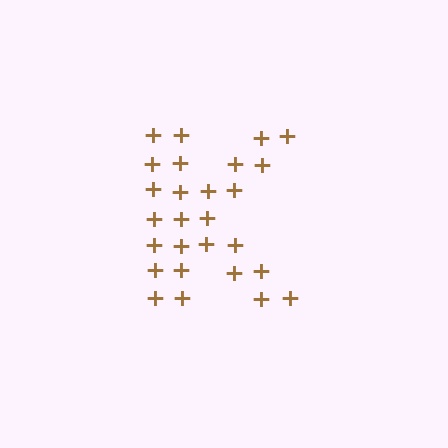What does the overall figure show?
The overall figure shows the letter K.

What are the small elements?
The small elements are plus signs.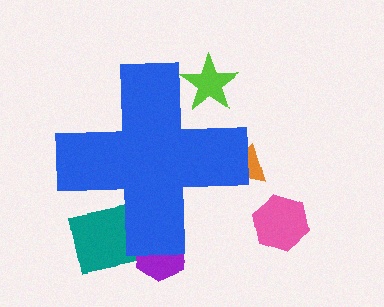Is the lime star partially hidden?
Yes, the lime star is partially hidden behind the blue cross.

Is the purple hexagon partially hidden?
Yes, the purple hexagon is partially hidden behind the blue cross.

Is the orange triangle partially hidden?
Yes, the orange triangle is partially hidden behind the blue cross.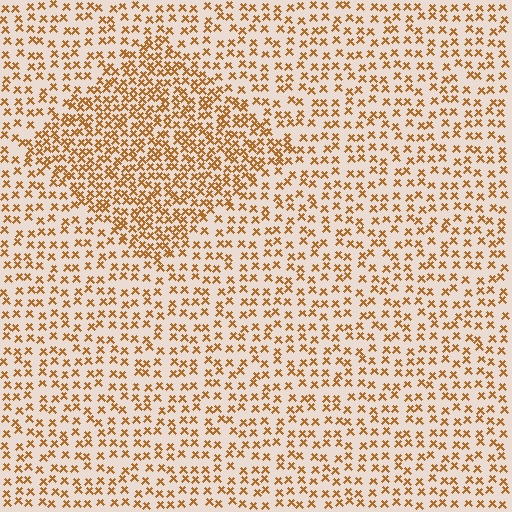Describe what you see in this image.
The image contains small brown elements arranged at two different densities. A diamond-shaped region is visible where the elements are more densely packed than the surrounding area.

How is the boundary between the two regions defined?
The boundary is defined by a change in element density (approximately 1.9x ratio). All elements are the same color, size, and shape.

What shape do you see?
I see a diamond.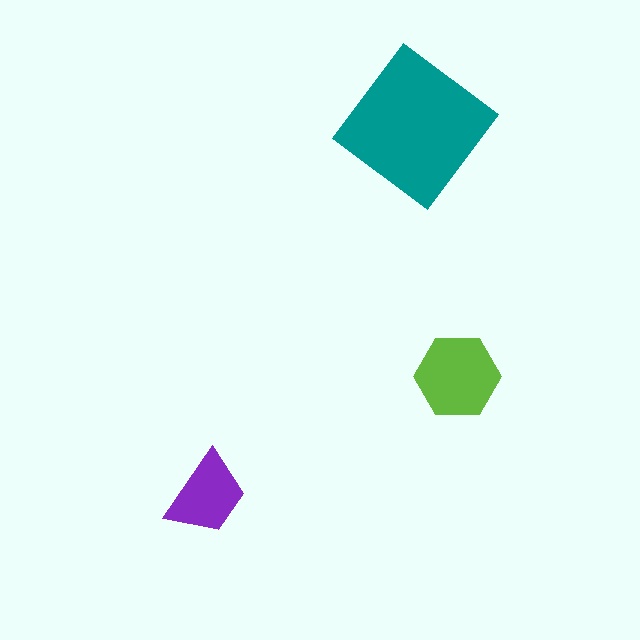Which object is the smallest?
The purple trapezoid.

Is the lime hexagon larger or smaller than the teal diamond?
Smaller.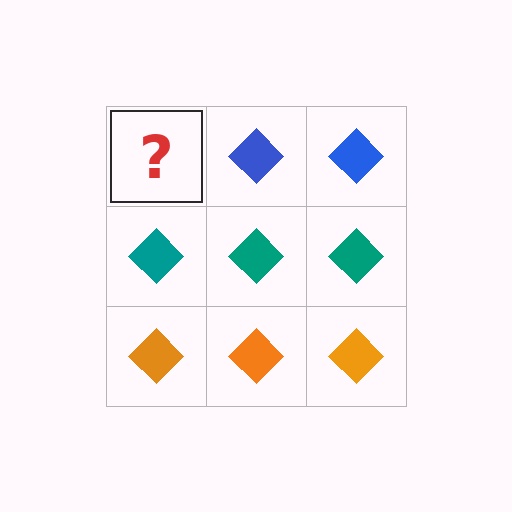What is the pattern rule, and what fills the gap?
The rule is that each row has a consistent color. The gap should be filled with a blue diamond.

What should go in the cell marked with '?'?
The missing cell should contain a blue diamond.